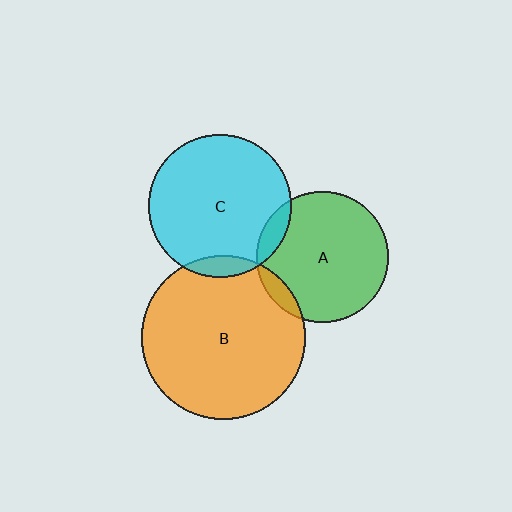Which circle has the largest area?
Circle B (orange).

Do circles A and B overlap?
Yes.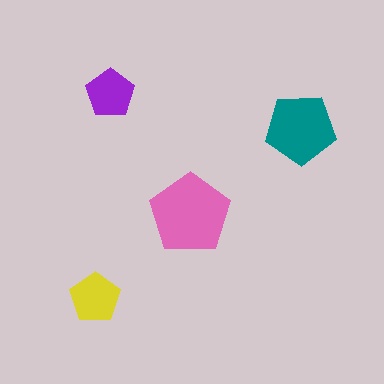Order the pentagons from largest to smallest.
the pink one, the teal one, the yellow one, the purple one.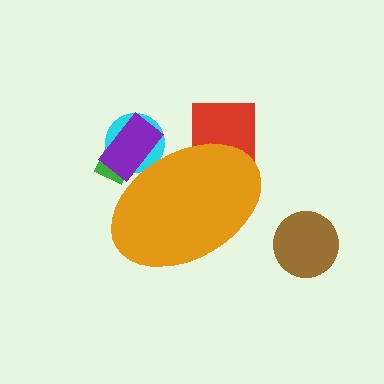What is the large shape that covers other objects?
An orange ellipse.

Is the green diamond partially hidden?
Yes, the green diamond is partially hidden behind the orange ellipse.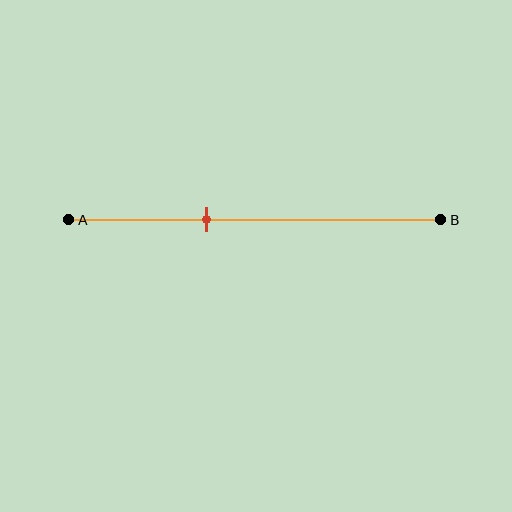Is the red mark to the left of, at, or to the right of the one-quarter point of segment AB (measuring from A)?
The red mark is to the right of the one-quarter point of segment AB.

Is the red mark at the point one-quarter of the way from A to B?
No, the mark is at about 35% from A, not at the 25% one-quarter point.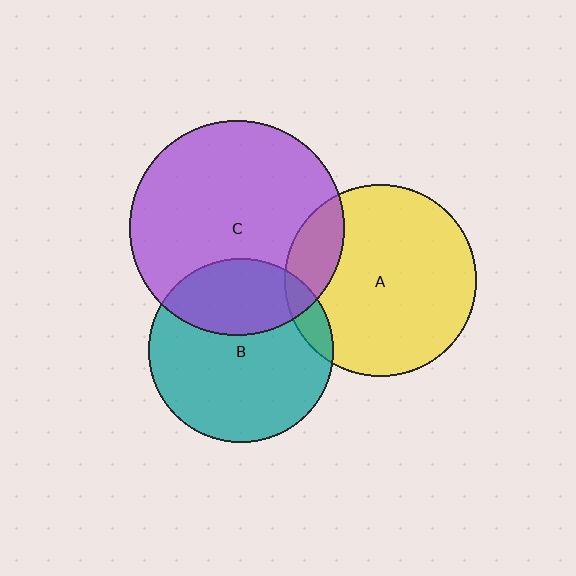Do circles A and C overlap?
Yes.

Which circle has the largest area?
Circle C (purple).